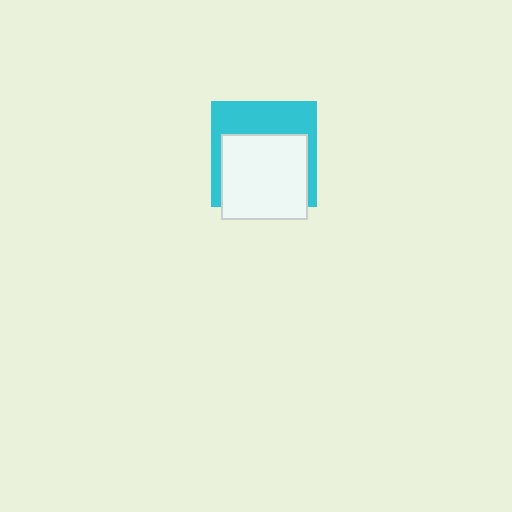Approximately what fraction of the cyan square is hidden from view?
Roughly 57% of the cyan square is hidden behind the white square.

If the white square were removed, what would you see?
You would see the complete cyan square.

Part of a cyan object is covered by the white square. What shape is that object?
It is a square.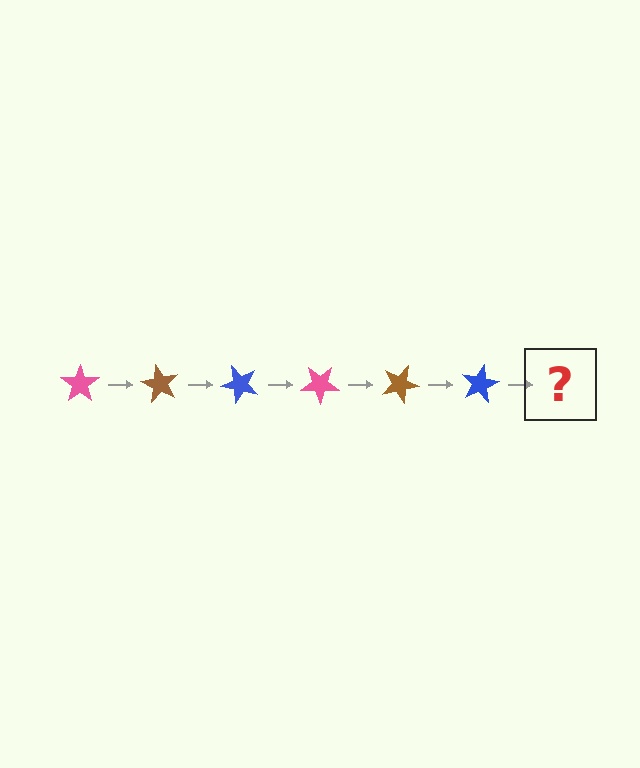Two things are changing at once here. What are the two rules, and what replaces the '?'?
The two rules are that it rotates 60 degrees each step and the color cycles through pink, brown, and blue. The '?' should be a pink star, rotated 360 degrees from the start.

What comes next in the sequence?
The next element should be a pink star, rotated 360 degrees from the start.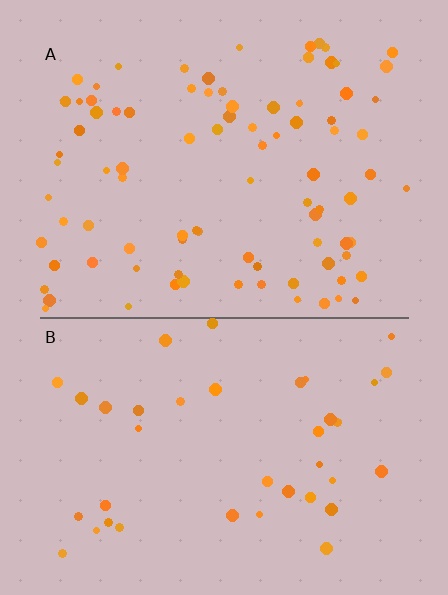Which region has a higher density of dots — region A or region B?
A (the top).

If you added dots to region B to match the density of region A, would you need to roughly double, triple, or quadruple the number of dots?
Approximately double.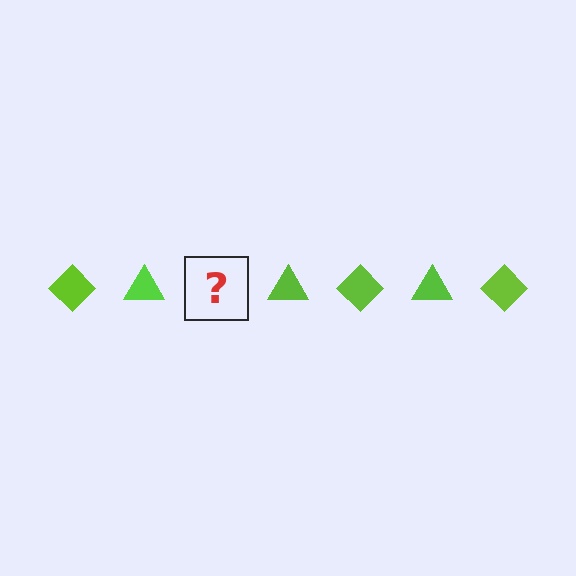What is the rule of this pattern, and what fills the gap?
The rule is that the pattern cycles through diamond, triangle shapes in lime. The gap should be filled with a lime diamond.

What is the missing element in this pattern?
The missing element is a lime diamond.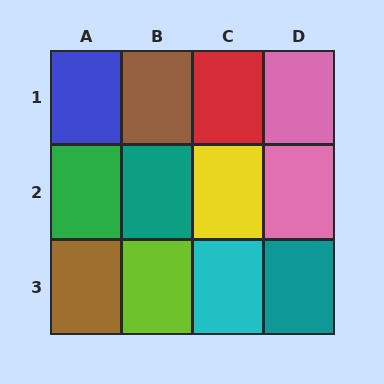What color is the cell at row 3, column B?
Lime.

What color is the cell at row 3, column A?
Brown.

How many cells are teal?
2 cells are teal.